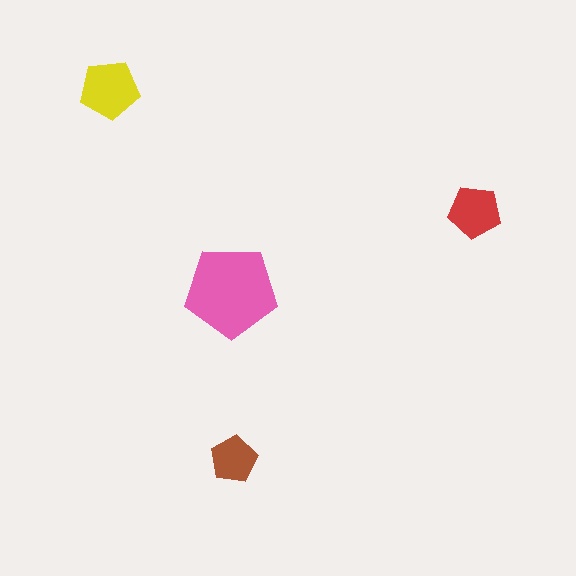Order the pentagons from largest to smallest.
the pink one, the yellow one, the red one, the brown one.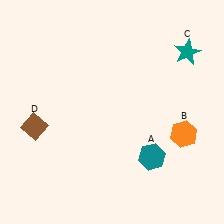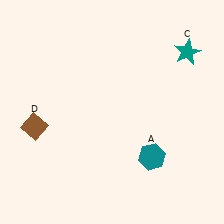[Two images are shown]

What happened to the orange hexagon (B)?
The orange hexagon (B) was removed in Image 2. It was in the bottom-right area of Image 1.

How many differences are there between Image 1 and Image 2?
There is 1 difference between the two images.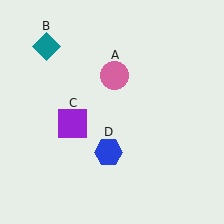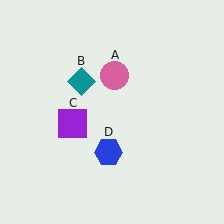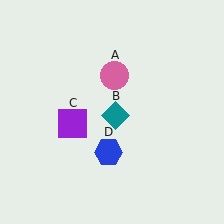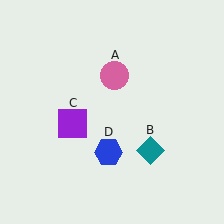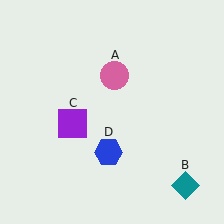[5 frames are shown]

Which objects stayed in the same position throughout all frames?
Pink circle (object A) and purple square (object C) and blue hexagon (object D) remained stationary.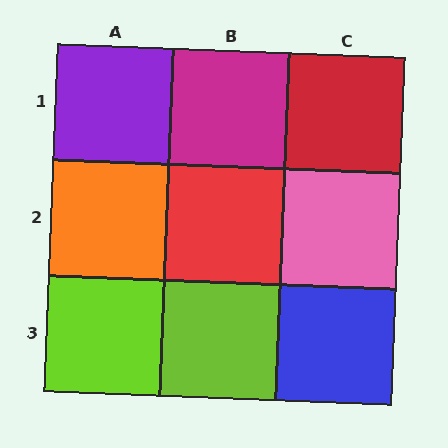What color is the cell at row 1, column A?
Purple.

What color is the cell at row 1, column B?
Magenta.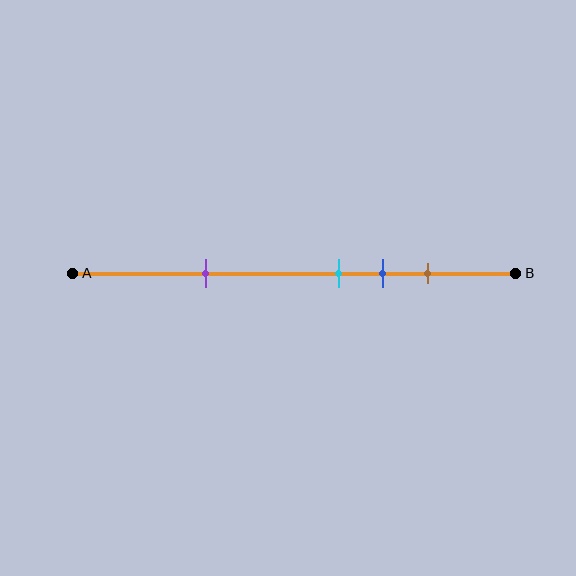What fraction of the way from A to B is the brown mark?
The brown mark is approximately 80% (0.8) of the way from A to B.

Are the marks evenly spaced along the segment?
No, the marks are not evenly spaced.